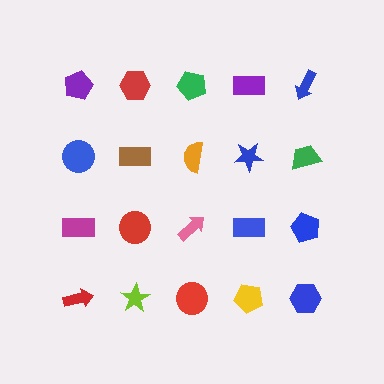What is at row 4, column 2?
A lime star.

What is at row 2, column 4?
A blue star.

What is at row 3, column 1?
A magenta rectangle.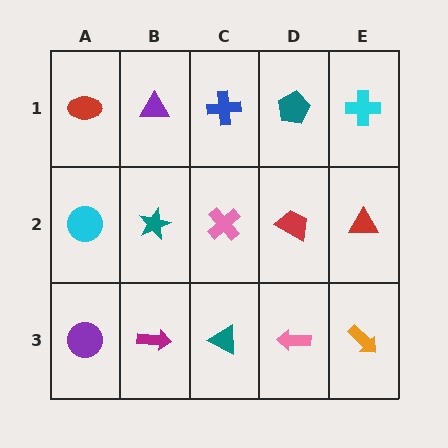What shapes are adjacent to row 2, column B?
A purple triangle (row 1, column B), a magenta arrow (row 3, column B), a cyan circle (row 2, column A), a pink cross (row 2, column C).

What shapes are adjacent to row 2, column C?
A blue cross (row 1, column C), a teal triangle (row 3, column C), a teal star (row 2, column B), a red trapezoid (row 2, column D).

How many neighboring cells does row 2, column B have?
4.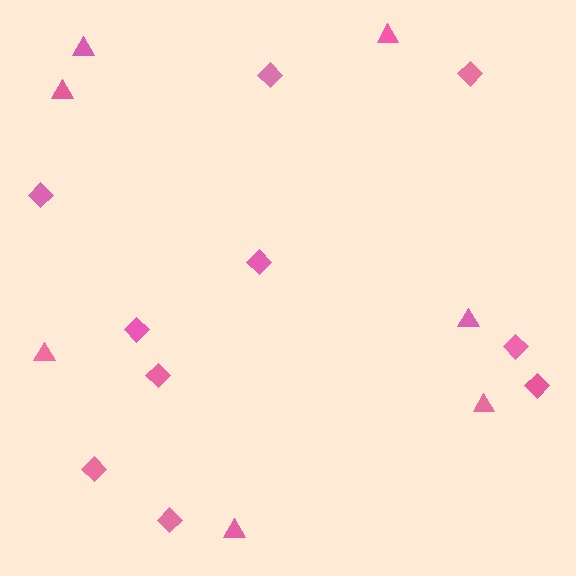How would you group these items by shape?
There are 2 groups: one group of triangles (7) and one group of diamonds (10).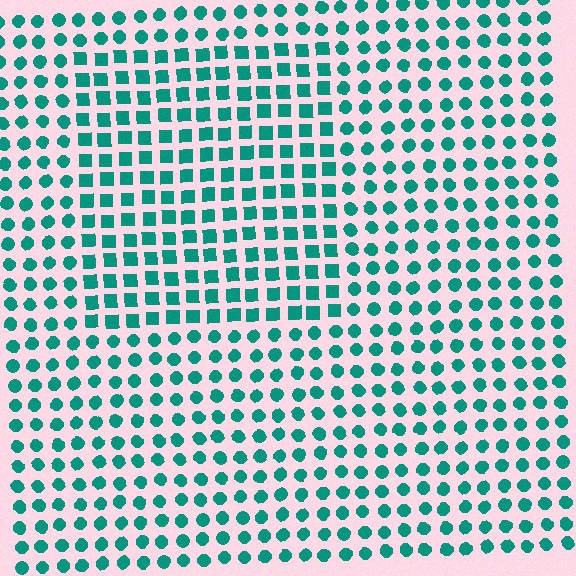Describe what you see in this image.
The image is filled with small teal elements arranged in a uniform grid. A rectangle-shaped region contains squares, while the surrounding area contains circles. The boundary is defined purely by the change in element shape.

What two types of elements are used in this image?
The image uses squares inside the rectangle region and circles outside it.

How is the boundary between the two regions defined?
The boundary is defined by a change in element shape: squares inside vs. circles outside. All elements share the same color and spacing.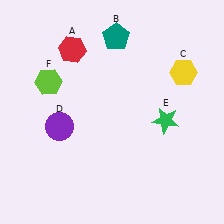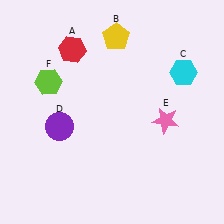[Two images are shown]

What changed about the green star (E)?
In Image 1, E is green. In Image 2, it changed to pink.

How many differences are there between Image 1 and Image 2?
There are 3 differences between the two images.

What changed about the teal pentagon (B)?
In Image 1, B is teal. In Image 2, it changed to yellow.